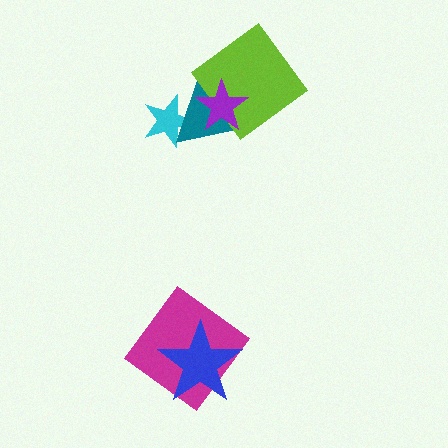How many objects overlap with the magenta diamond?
1 object overlaps with the magenta diamond.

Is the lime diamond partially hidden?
Yes, it is partially covered by another shape.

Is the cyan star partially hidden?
Yes, it is partially covered by another shape.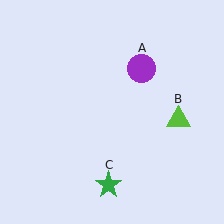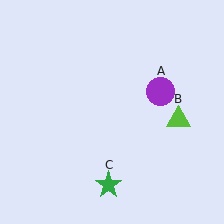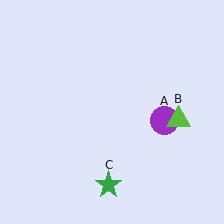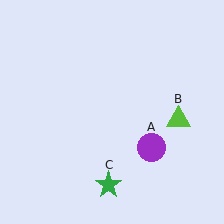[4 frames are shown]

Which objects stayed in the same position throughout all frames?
Lime triangle (object B) and green star (object C) remained stationary.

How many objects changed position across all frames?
1 object changed position: purple circle (object A).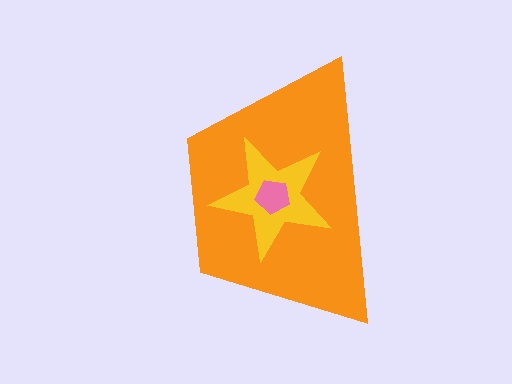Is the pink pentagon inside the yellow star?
Yes.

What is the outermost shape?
The orange trapezoid.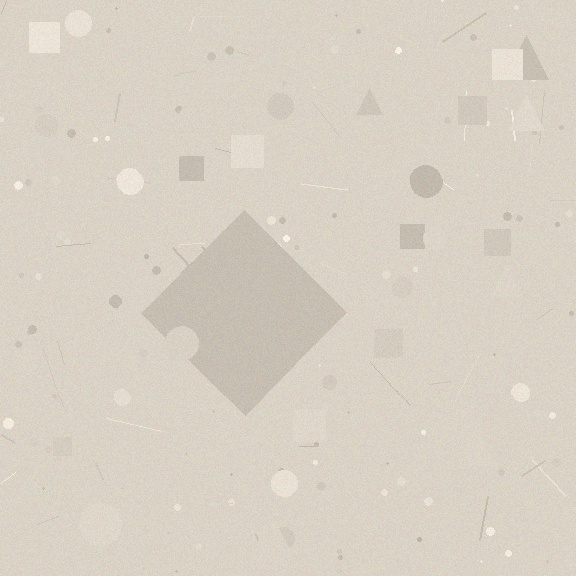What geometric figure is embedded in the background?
A diamond is embedded in the background.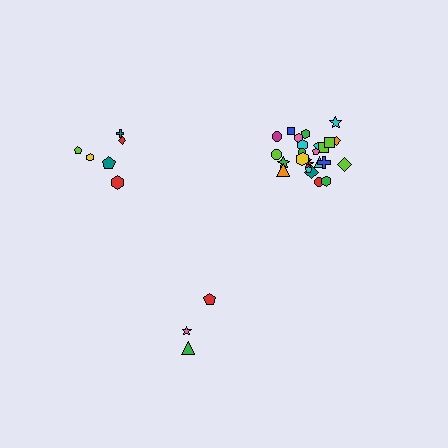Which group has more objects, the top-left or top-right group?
The top-right group.